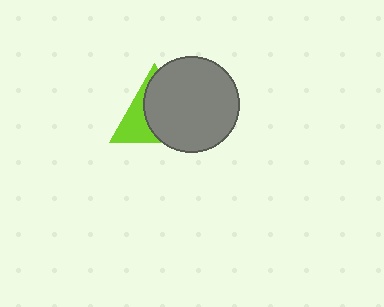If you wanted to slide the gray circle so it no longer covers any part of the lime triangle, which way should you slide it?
Slide it right — that is the most direct way to separate the two shapes.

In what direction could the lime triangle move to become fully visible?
The lime triangle could move left. That would shift it out from behind the gray circle entirely.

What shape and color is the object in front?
The object in front is a gray circle.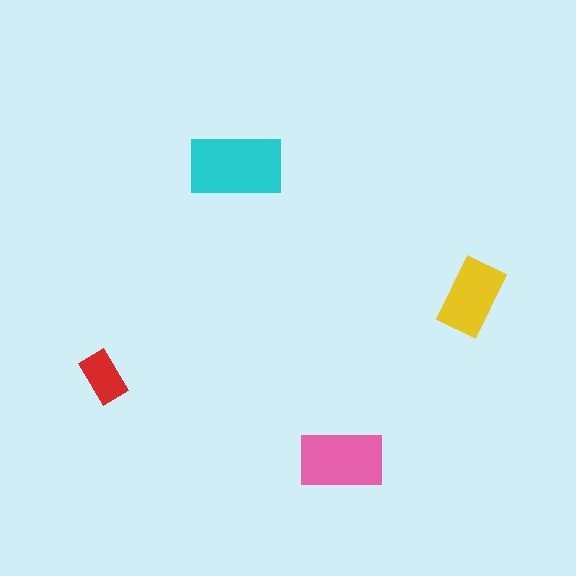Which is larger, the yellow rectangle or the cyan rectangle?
The cyan one.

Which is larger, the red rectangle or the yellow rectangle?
The yellow one.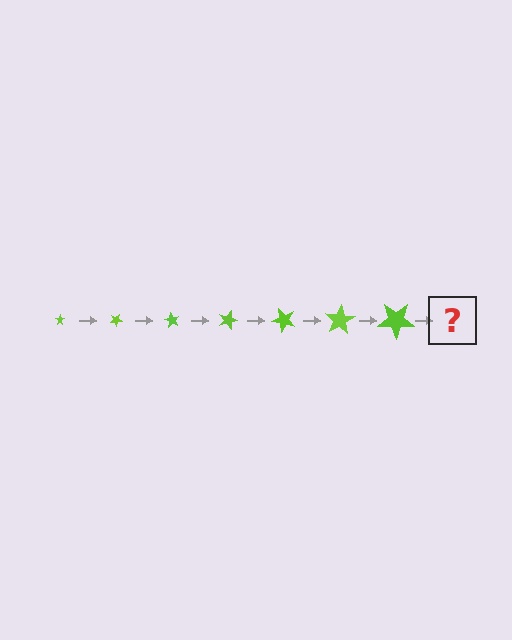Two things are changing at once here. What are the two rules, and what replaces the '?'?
The two rules are that the star grows larger each step and it rotates 30 degrees each step. The '?' should be a star, larger than the previous one and rotated 210 degrees from the start.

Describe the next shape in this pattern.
It should be a star, larger than the previous one and rotated 210 degrees from the start.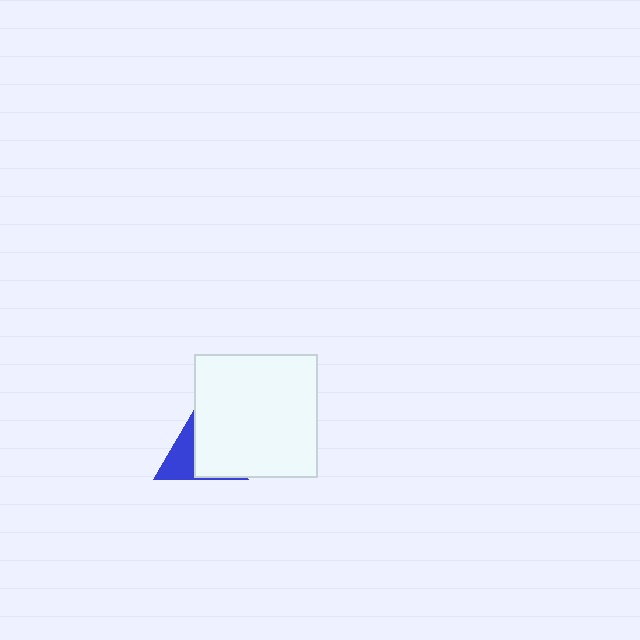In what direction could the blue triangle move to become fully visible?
The blue triangle could move left. That would shift it out from behind the white square entirely.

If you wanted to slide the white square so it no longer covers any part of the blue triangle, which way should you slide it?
Slide it right — that is the most direct way to separate the two shapes.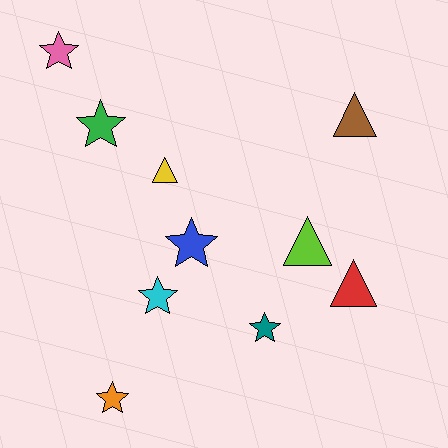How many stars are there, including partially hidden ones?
There are 6 stars.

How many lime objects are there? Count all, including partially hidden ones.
There is 1 lime object.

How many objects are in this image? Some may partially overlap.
There are 10 objects.